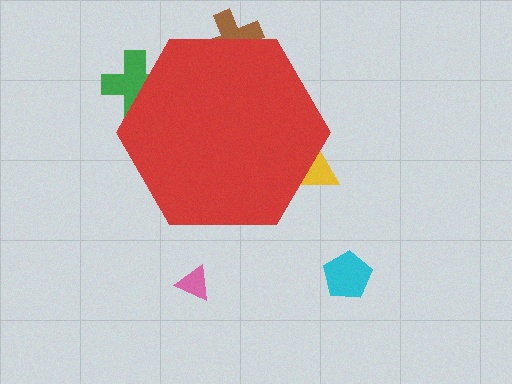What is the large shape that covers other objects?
A red hexagon.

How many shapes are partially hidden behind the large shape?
3 shapes are partially hidden.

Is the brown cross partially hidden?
Yes, the brown cross is partially hidden behind the red hexagon.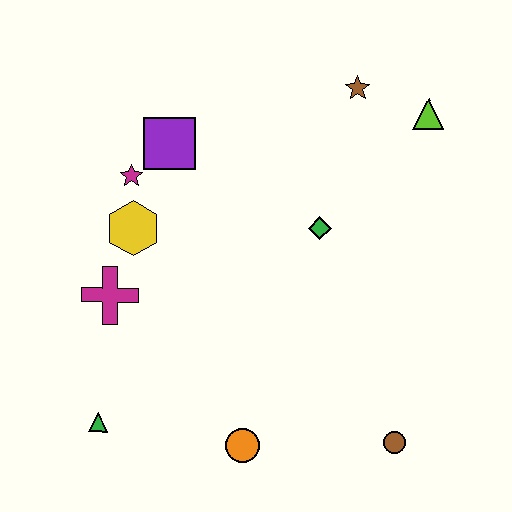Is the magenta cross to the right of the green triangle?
Yes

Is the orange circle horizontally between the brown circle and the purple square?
Yes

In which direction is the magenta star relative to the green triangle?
The magenta star is above the green triangle.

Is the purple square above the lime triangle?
No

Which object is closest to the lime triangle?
The brown star is closest to the lime triangle.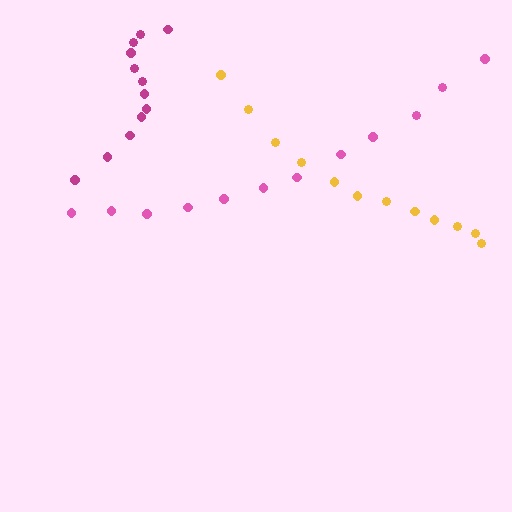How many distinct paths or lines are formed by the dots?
There are 3 distinct paths.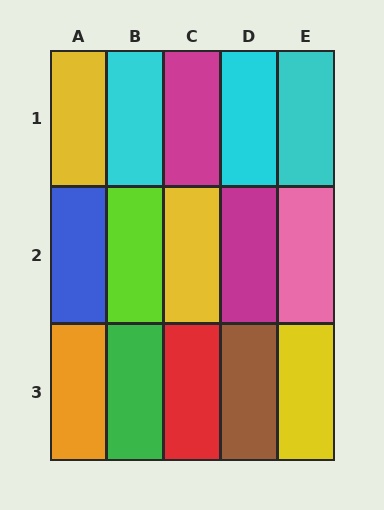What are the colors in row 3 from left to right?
Orange, green, red, brown, yellow.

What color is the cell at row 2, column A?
Blue.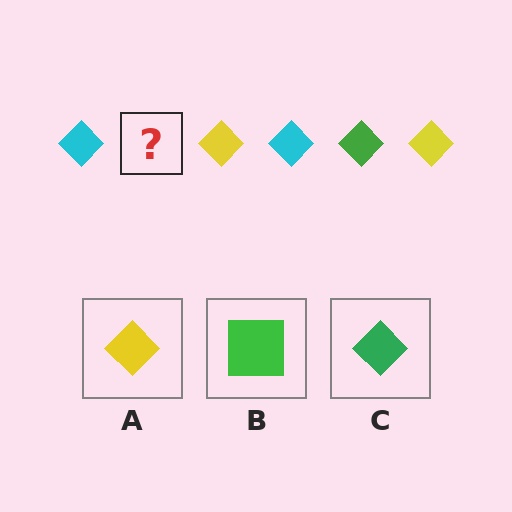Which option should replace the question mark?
Option C.